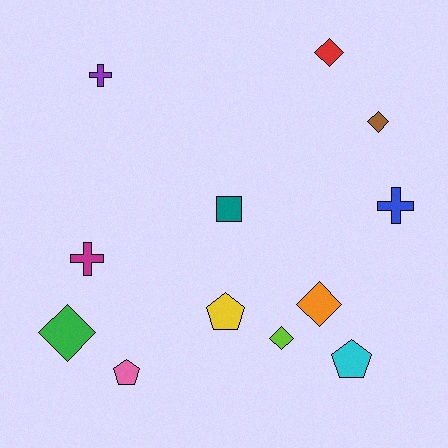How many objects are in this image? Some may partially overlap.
There are 12 objects.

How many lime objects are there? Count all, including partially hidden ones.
There is 1 lime object.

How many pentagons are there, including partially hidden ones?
There are 3 pentagons.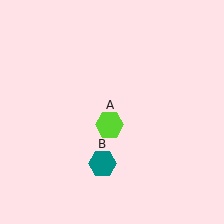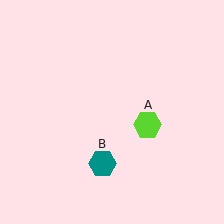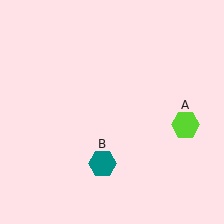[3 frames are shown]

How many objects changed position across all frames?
1 object changed position: lime hexagon (object A).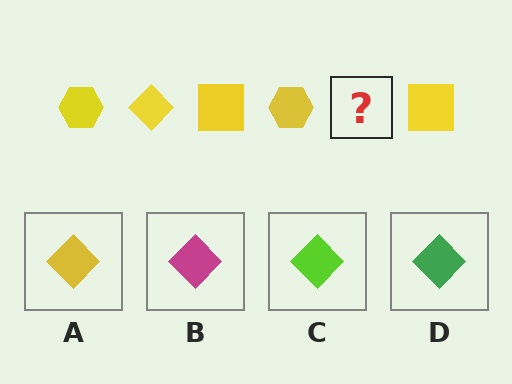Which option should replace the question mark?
Option A.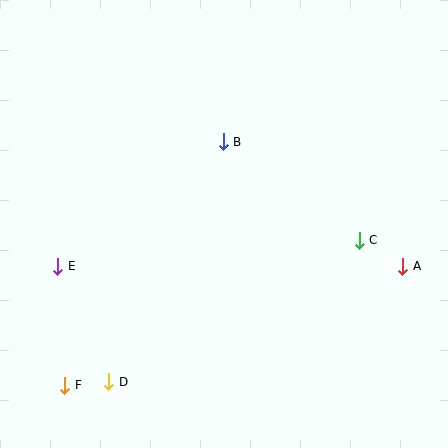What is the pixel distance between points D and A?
The distance between D and A is 316 pixels.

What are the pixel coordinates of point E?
Point E is at (58, 266).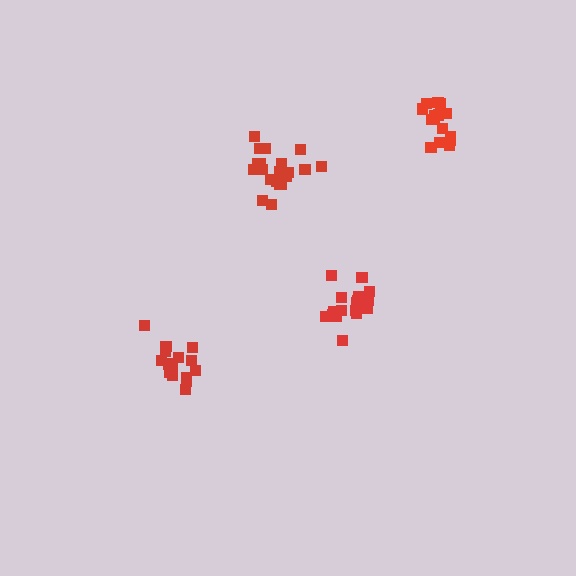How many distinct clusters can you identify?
There are 4 distinct clusters.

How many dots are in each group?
Group 1: 20 dots, Group 2: 15 dots, Group 3: 15 dots, Group 4: 21 dots (71 total).